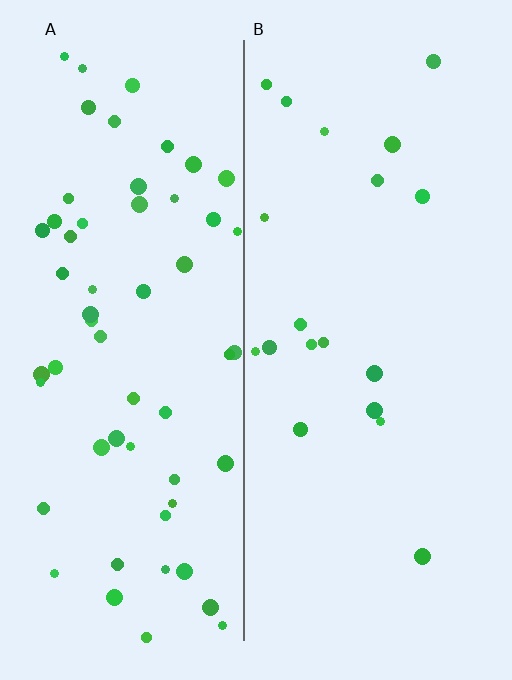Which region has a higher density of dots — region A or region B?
A (the left).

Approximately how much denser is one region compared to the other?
Approximately 3.0× — region A over region B.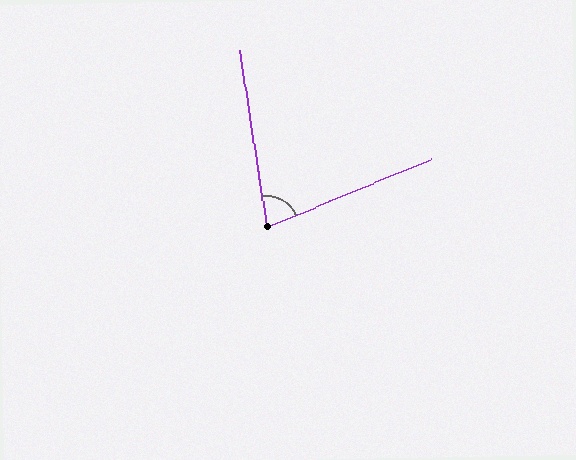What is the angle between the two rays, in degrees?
Approximately 76 degrees.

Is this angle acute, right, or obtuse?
It is acute.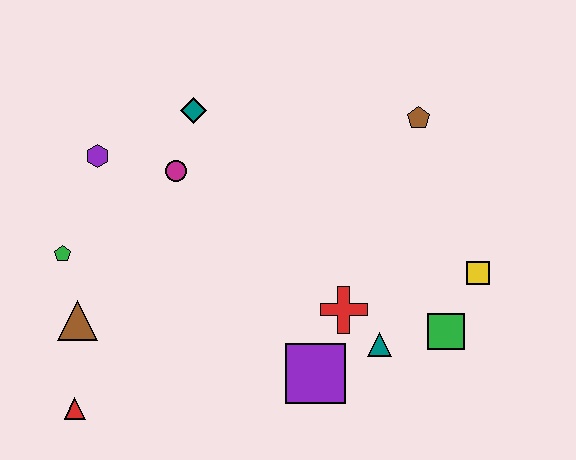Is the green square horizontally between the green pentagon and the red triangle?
No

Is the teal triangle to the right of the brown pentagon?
No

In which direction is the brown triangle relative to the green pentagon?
The brown triangle is below the green pentagon.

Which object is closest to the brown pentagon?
The yellow square is closest to the brown pentagon.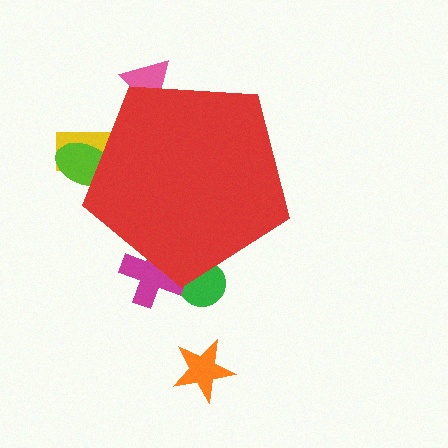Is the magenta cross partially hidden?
Yes, the magenta cross is partially hidden behind the red pentagon.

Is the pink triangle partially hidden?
Yes, the pink triangle is partially hidden behind the red pentagon.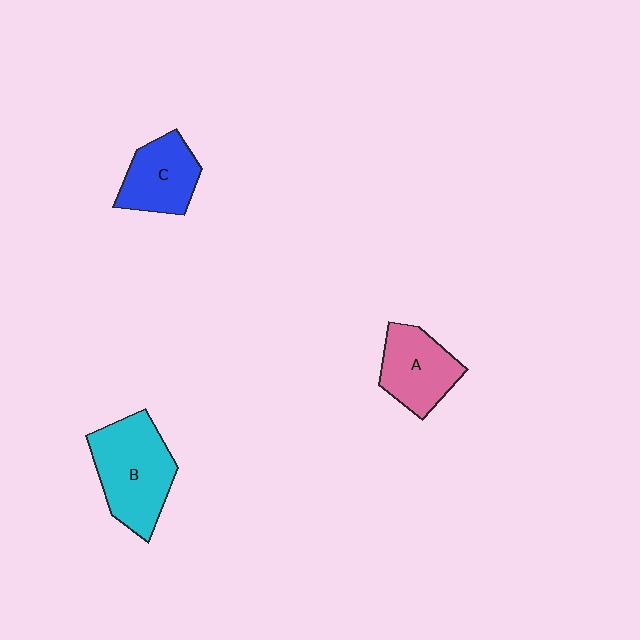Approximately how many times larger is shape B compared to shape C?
Approximately 1.5 times.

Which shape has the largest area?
Shape B (cyan).